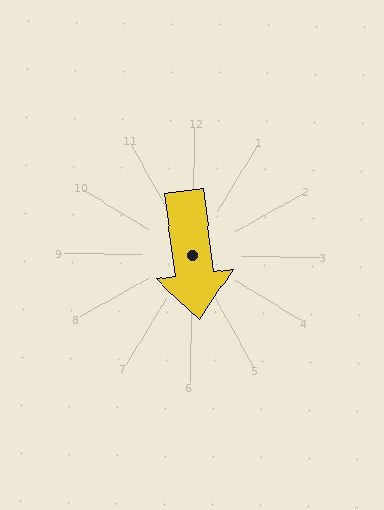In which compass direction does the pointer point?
South.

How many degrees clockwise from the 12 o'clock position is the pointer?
Approximately 172 degrees.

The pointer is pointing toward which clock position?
Roughly 6 o'clock.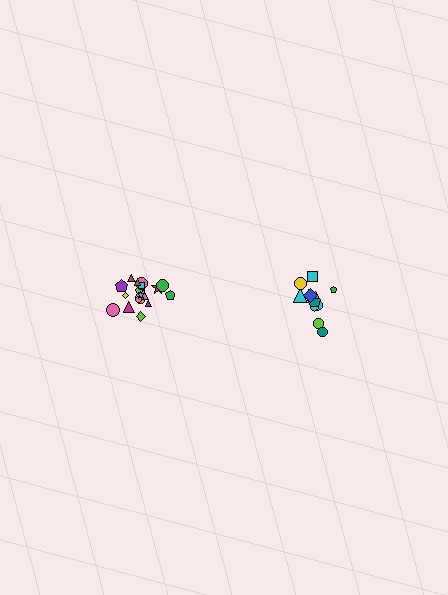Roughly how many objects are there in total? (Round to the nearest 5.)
Roughly 30 objects in total.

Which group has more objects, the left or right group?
The left group.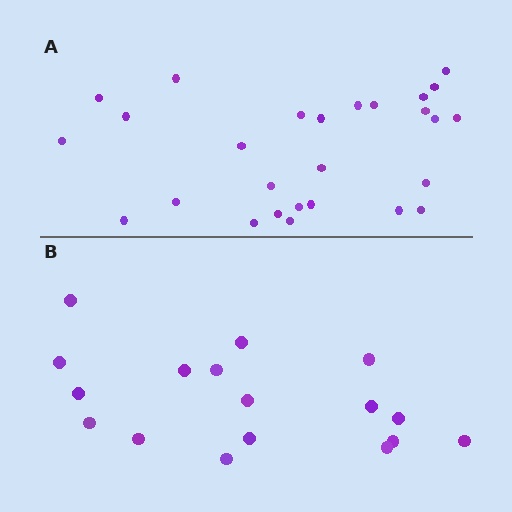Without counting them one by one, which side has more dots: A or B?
Region A (the top region) has more dots.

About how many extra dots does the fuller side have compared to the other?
Region A has roughly 10 or so more dots than region B.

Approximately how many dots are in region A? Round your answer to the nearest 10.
About 30 dots. (The exact count is 27, which rounds to 30.)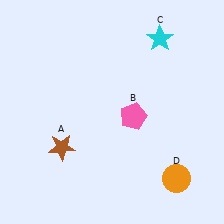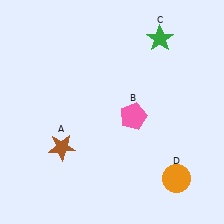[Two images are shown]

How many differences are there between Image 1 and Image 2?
There is 1 difference between the two images.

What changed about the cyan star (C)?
In Image 1, C is cyan. In Image 2, it changed to green.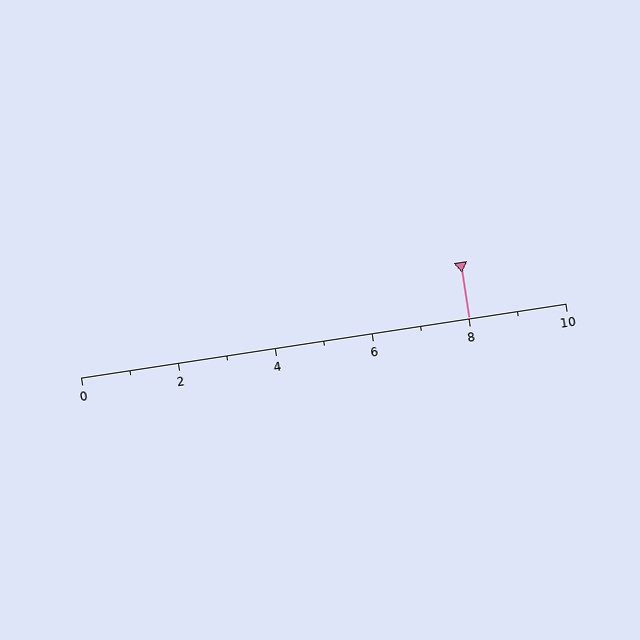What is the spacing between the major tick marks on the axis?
The major ticks are spaced 2 apart.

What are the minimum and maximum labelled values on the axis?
The axis runs from 0 to 10.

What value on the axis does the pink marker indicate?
The marker indicates approximately 8.